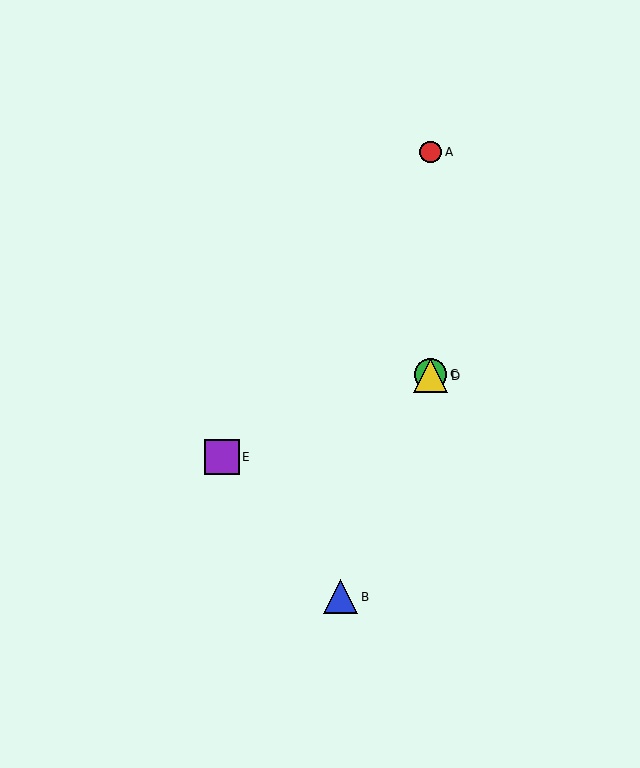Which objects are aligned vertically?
Objects A, C, D are aligned vertically.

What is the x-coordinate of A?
Object A is at x≈431.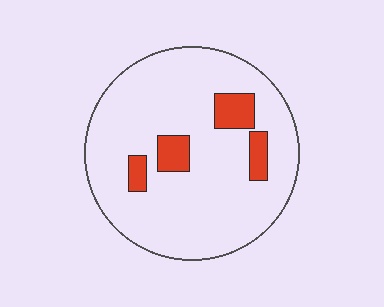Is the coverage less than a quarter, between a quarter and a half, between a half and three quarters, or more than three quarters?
Less than a quarter.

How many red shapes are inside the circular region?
4.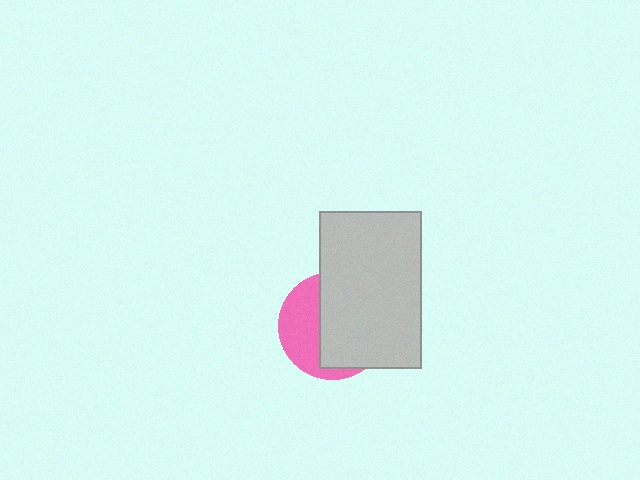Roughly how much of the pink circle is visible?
A small part of it is visible (roughly 39%).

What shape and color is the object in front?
The object in front is a light gray rectangle.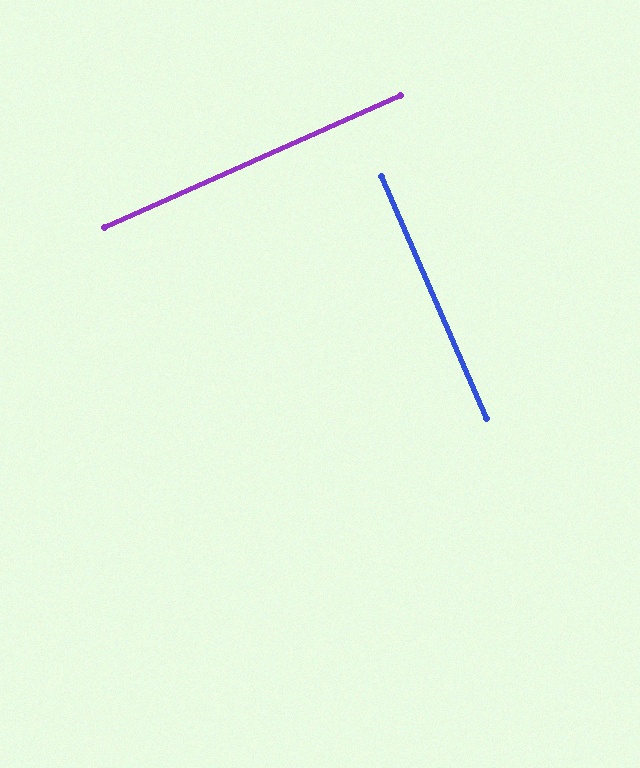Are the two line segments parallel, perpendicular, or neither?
Perpendicular — they meet at approximately 89°.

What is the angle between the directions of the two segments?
Approximately 89 degrees.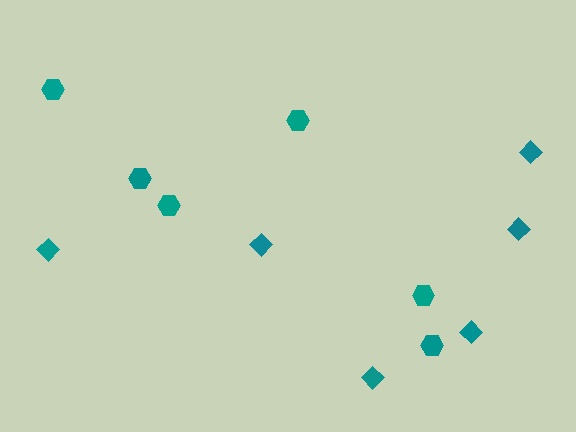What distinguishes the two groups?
There are 2 groups: one group of hexagons (6) and one group of diamonds (6).